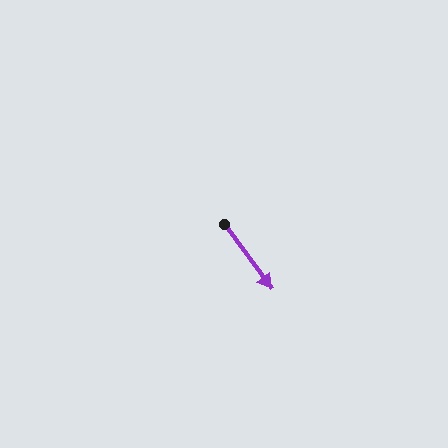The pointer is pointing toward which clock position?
Roughly 5 o'clock.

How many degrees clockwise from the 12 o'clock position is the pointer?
Approximately 144 degrees.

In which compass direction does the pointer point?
Southeast.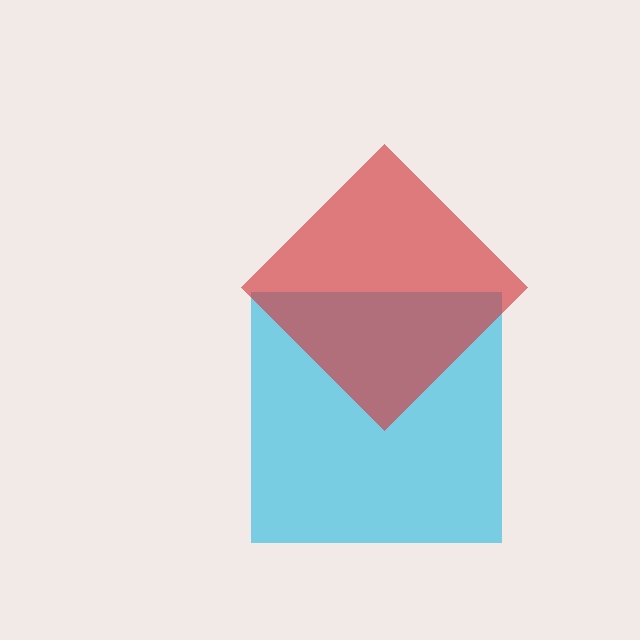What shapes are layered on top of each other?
The layered shapes are: a cyan square, a red diamond.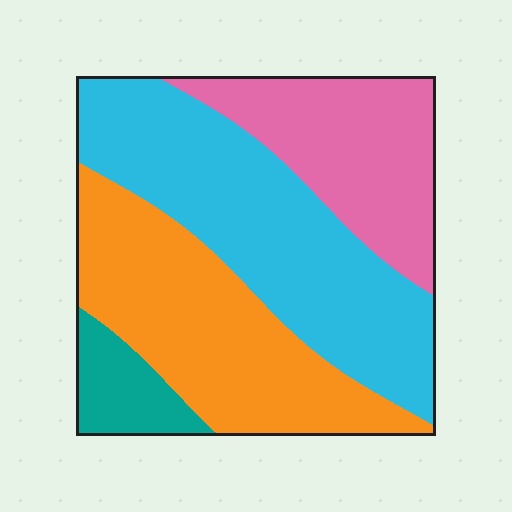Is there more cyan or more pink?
Cyan.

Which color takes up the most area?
Cyan, at roughly 40%.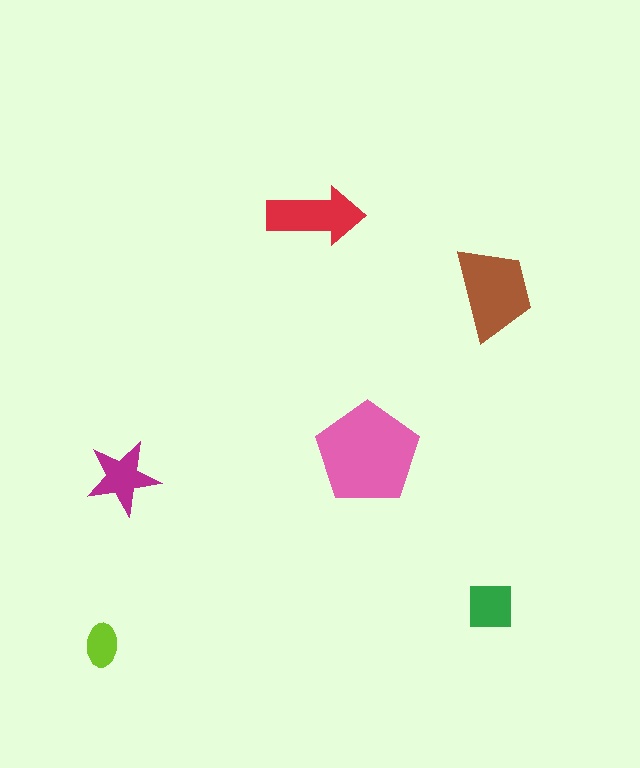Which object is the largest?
The pink pentagon.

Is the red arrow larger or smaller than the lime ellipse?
Larger.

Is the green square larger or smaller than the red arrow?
Smaller.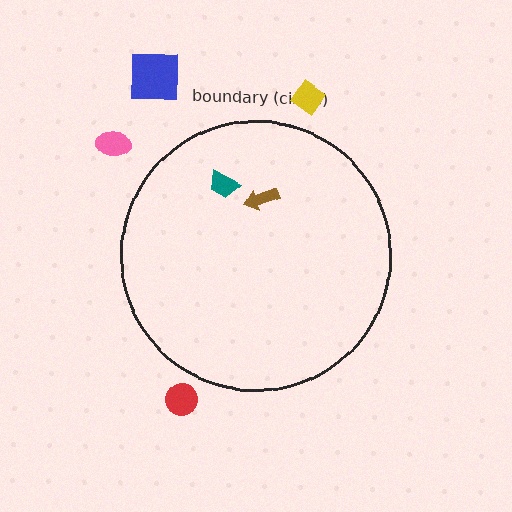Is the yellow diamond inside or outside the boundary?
Outside.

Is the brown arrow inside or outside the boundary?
Inside.